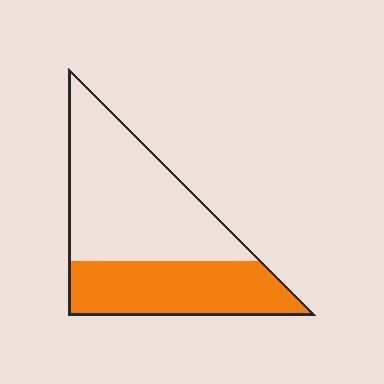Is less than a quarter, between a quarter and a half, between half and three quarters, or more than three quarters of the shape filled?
Between a quarter and a half.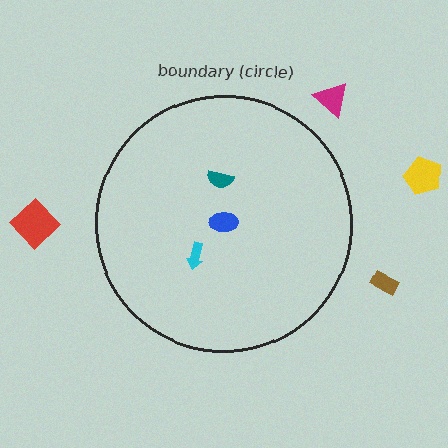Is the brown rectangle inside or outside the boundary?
Outside.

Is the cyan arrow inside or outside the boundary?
Inside.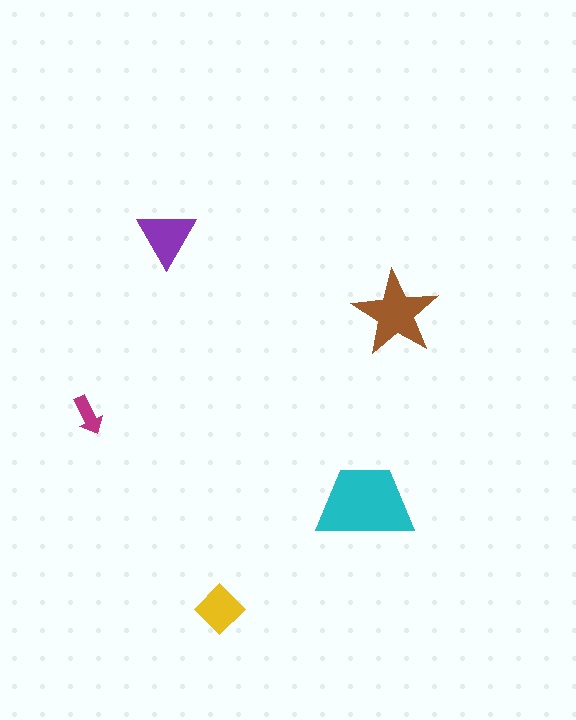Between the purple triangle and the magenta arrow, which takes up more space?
The purple triangle.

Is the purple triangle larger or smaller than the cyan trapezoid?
Smaller.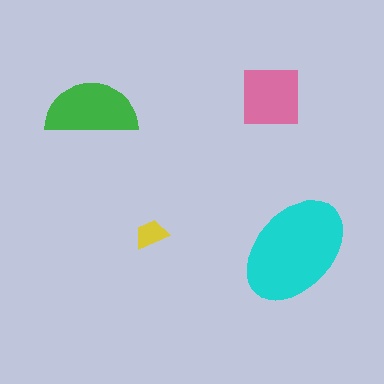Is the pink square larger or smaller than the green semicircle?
Smaller.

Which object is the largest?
The cyan ellipse.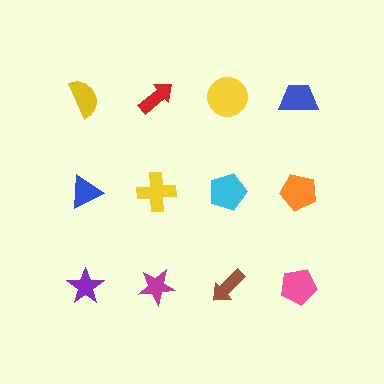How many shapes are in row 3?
4 shapes.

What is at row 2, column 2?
A yellow cross.